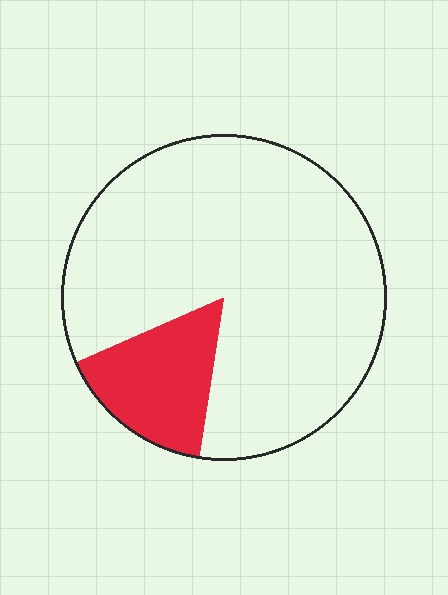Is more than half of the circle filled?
No.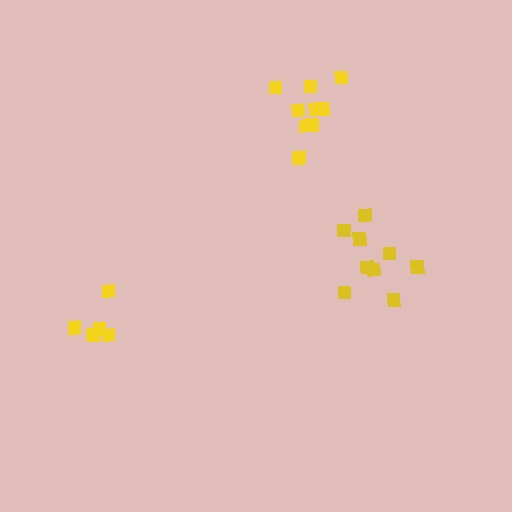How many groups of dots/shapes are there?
There are 3 groups.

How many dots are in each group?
Group 1: 9 dots, Group 2: 9 dots, Group 3: 5 dots (23 total).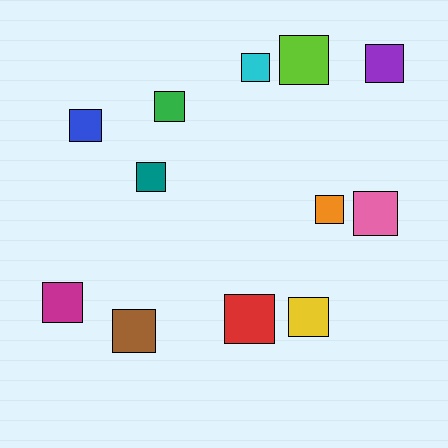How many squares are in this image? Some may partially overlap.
There are 12 squares.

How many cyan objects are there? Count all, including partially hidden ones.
There is 1 cyan object.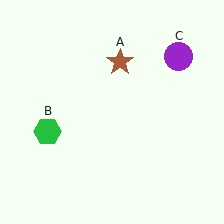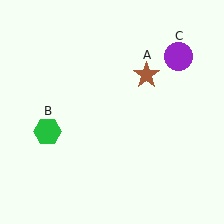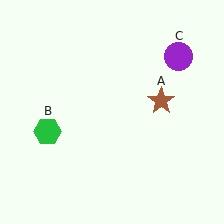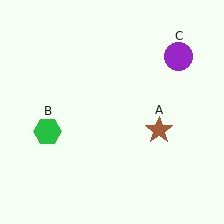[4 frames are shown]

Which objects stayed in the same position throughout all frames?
Green hexagon (object B) and purple circle (object C) remained stationary.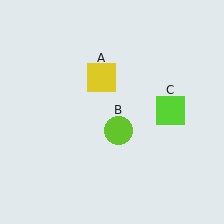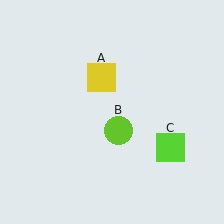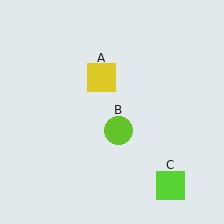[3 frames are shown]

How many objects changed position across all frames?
1 object changed position: lime square (object C).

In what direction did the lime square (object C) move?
The lime square (object C) moved down.